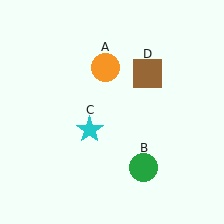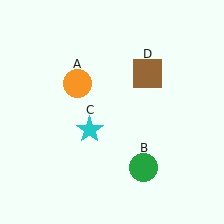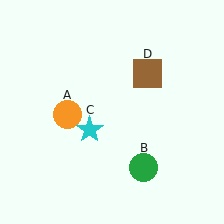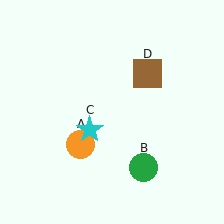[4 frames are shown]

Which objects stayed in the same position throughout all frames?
Green circle (object B) and cyan star (object C) and brown square (object D) remained stationary.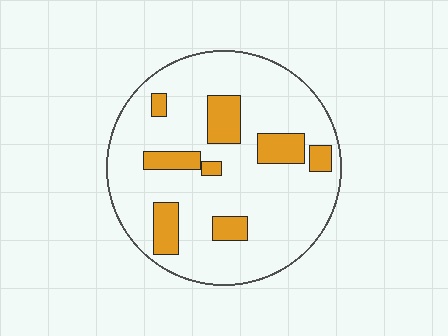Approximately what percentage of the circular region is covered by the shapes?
Approximately 20%.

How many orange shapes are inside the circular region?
8.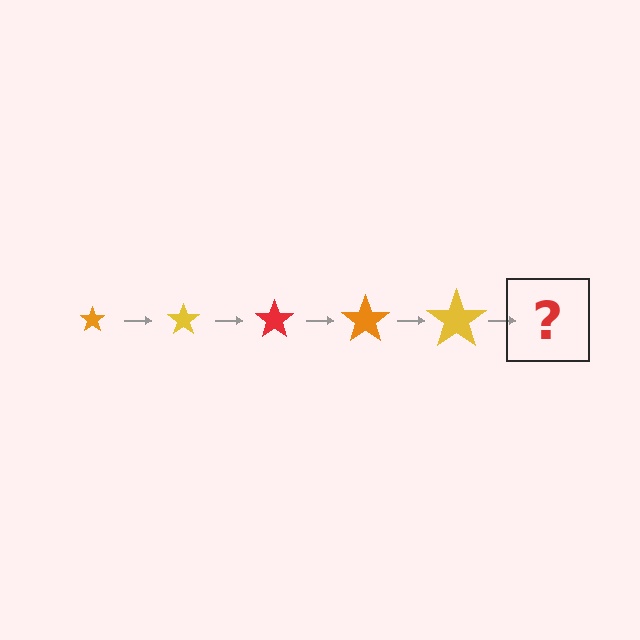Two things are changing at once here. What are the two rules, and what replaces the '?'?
The two rules are that the star grows larger each step and the color cycles through orange, yellow, and red. The '?' should be a red star, larger than the previous one.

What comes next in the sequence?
The next element should be a red star, larger than the previous one.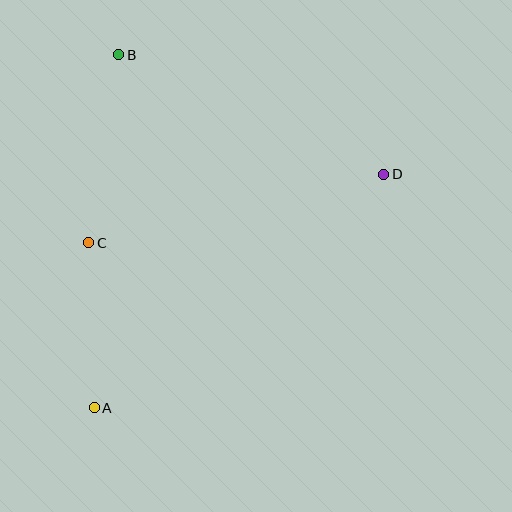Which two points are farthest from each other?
Points A and D are farthest from each other.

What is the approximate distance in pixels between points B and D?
The distance between B and D is approximately 291 pixels.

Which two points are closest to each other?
Points A and C are closest to each other.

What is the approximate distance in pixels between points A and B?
The distance between A and B is approximately 354 pixels.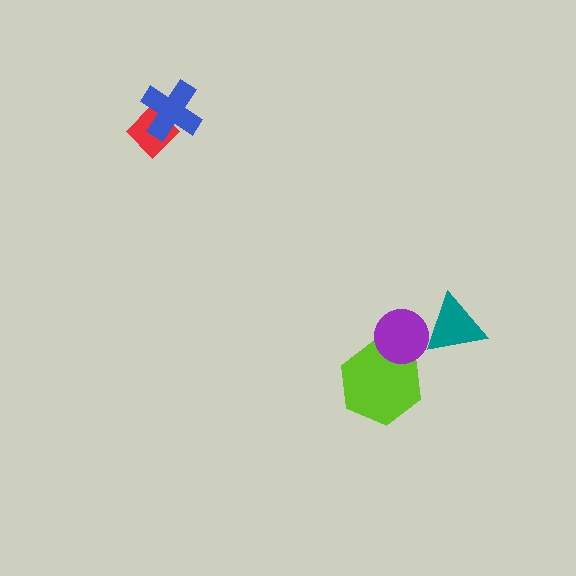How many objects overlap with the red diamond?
1 object overlaps with the red diamond.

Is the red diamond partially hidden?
Yes, it is partially covered by another shape.